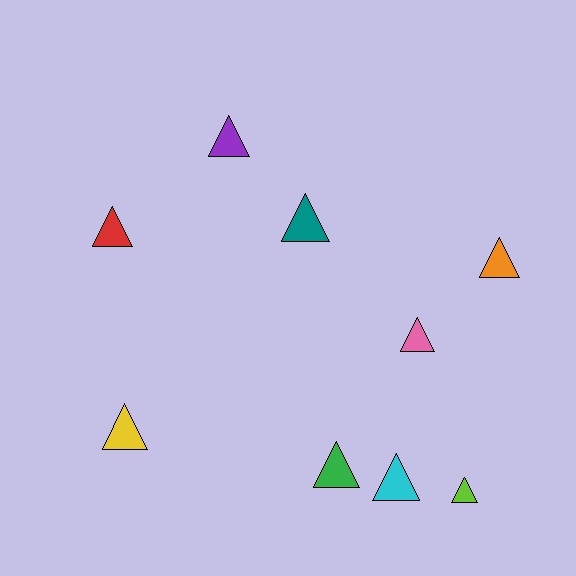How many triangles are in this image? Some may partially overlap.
There are 9 triangles.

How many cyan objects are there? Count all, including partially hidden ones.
There is 1 cyan object.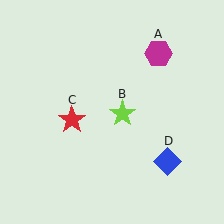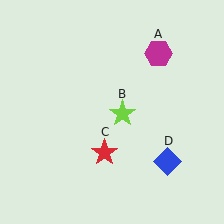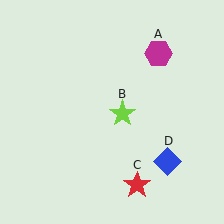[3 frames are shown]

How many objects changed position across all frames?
1 object changed position: red star (object C).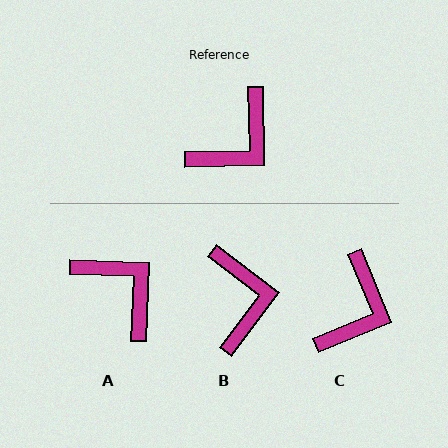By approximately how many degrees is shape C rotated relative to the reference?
Approximately 21 degrees counter-clockwise.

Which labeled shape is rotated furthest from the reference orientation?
A, about 87 degrees away.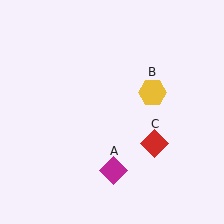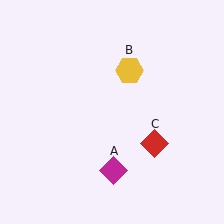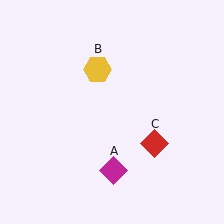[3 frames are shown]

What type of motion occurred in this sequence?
The yellow hexagon (object B) rotated counterclockwise around the center of the scene.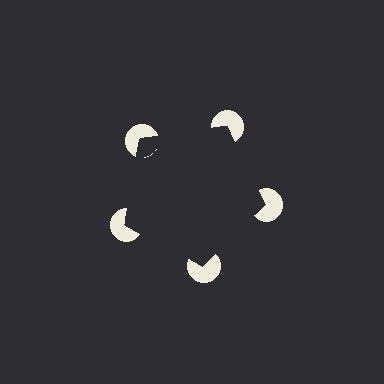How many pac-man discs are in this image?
There are 5 — one at each vertex of the illusory pentagon.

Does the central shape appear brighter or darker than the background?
It typically appears slightly darker than the background, even though no actual brightness change is drawn.